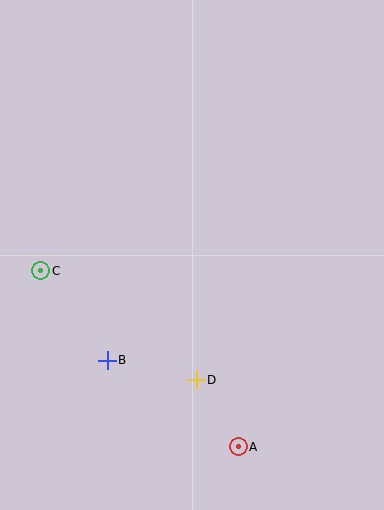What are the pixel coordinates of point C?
Point C is at (41, 271).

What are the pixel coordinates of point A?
Point A is at (238, 447).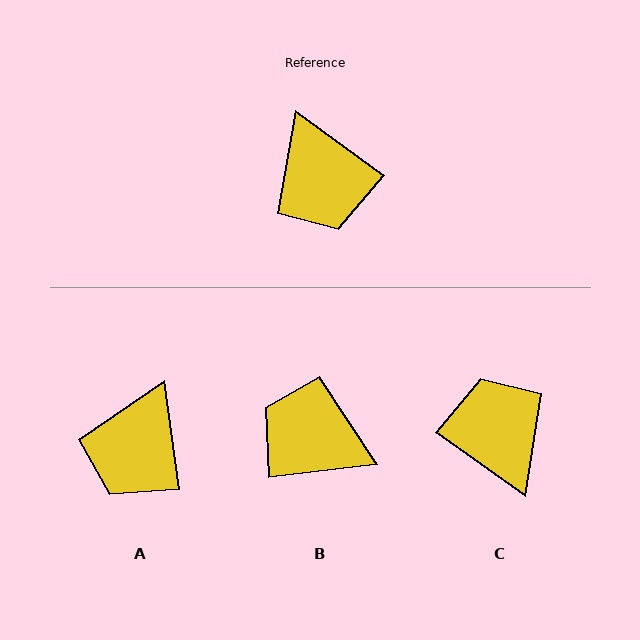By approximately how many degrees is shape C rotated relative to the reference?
Approximately 179 degrees clockwise.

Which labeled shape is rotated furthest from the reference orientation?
C, about 179 degrees away.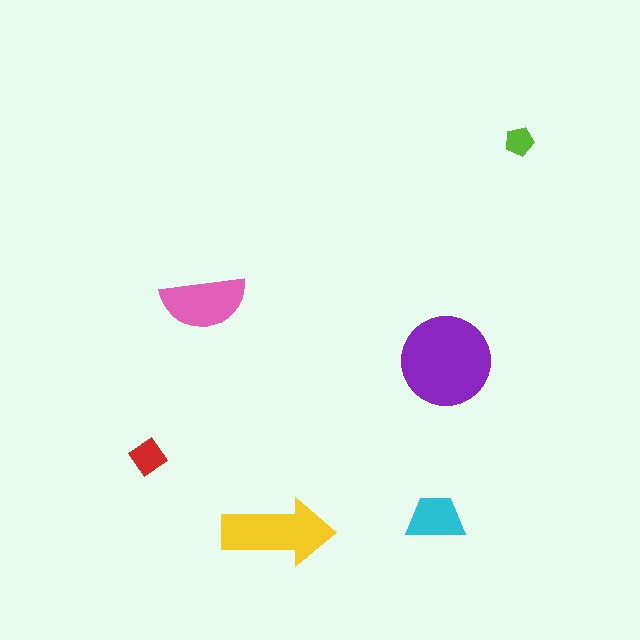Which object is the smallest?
The lime pentagon.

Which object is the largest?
The purple circle.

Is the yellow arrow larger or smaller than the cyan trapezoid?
Larger.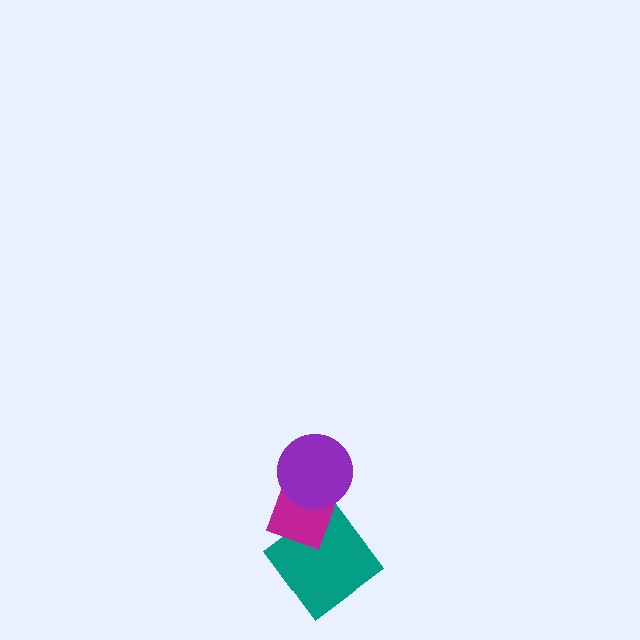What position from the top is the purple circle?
The purple circle is 1st from the top.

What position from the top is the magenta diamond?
The magenta diamond is 2nd from the top.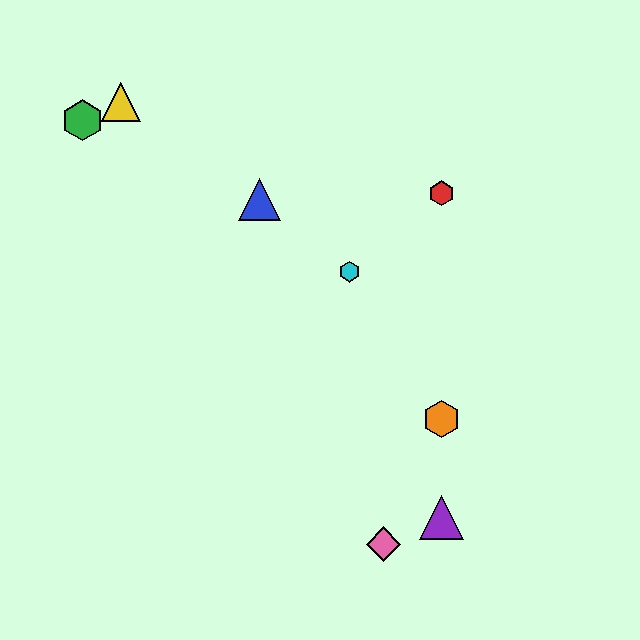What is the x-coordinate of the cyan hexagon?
The cyan hexagon is at x≈349.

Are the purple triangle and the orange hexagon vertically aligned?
Yes, both are at x≈441.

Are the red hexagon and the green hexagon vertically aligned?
No, the red hexagon is at x≈441 and the green hexagon is at x≈82.